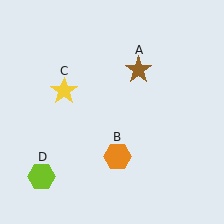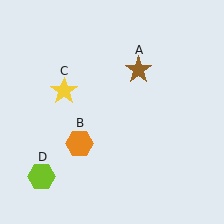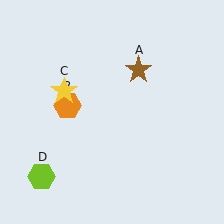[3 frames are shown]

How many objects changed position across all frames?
1 object changed position: orange hexagon (object B).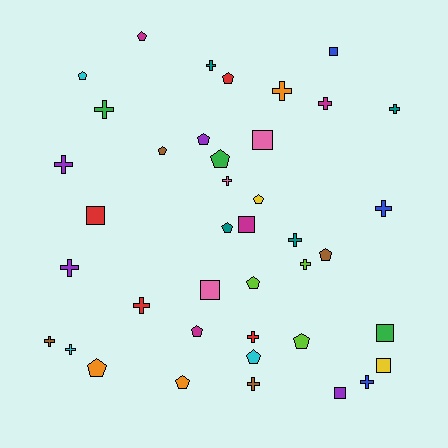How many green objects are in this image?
There are 3 green objects.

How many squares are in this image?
There are 8 squares.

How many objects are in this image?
There are 40 objects.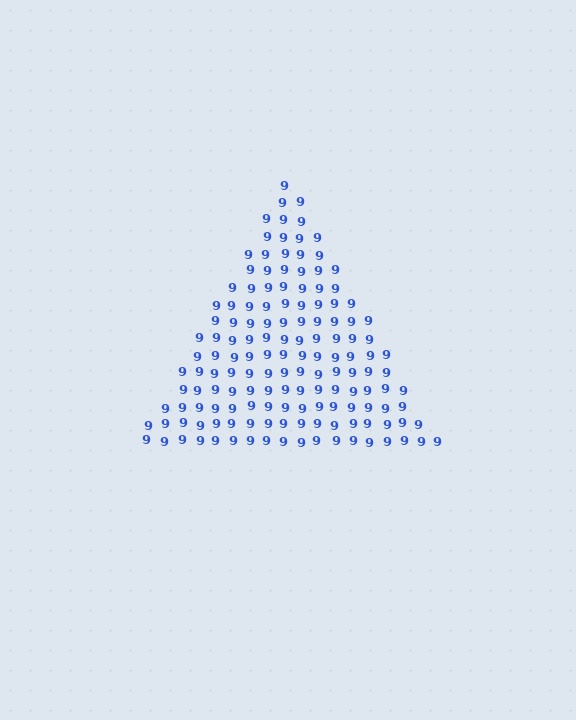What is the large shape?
The large shape is a triangle.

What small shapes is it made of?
It is made of small digit 9's.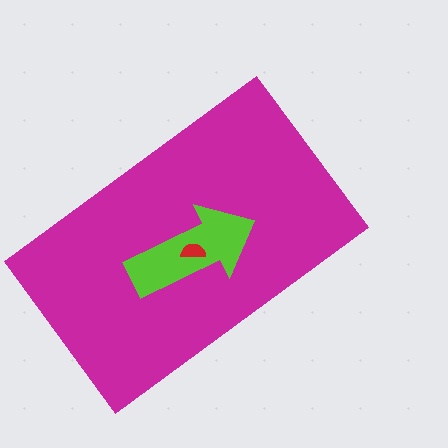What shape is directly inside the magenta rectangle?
The lime arrow.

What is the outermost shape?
The magenta rectangle.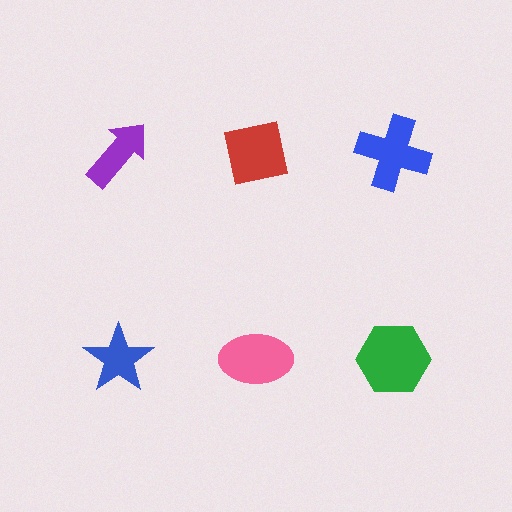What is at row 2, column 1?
A blue star.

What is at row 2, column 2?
A pink ellipse.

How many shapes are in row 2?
3 shapes.